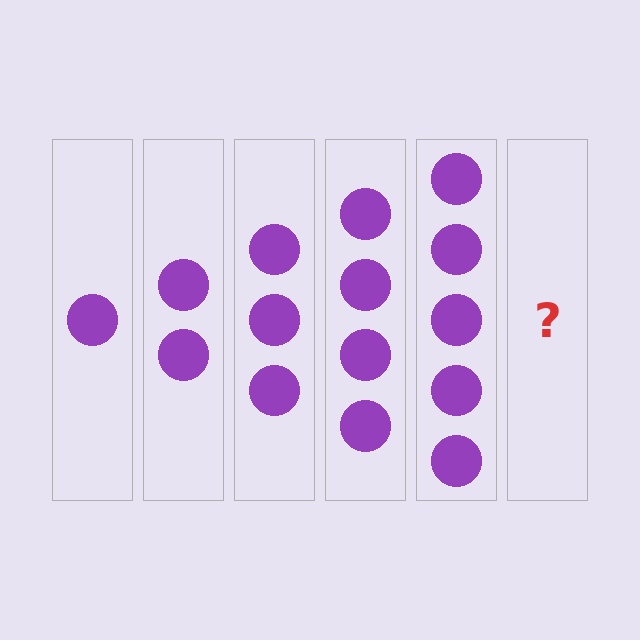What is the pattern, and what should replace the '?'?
The pattern is that each step adds one more circle. The '?' should be 6 circles.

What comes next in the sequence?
The next element should be 6 circles.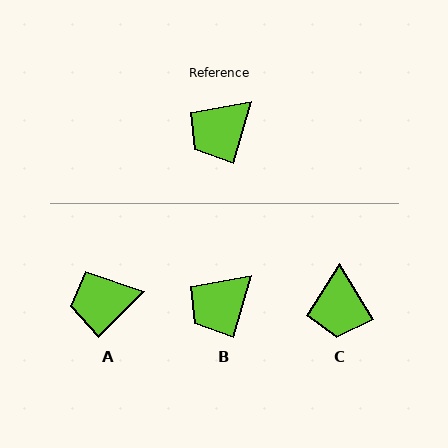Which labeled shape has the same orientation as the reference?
B.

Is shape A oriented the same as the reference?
No, it is off by about 29 degrees.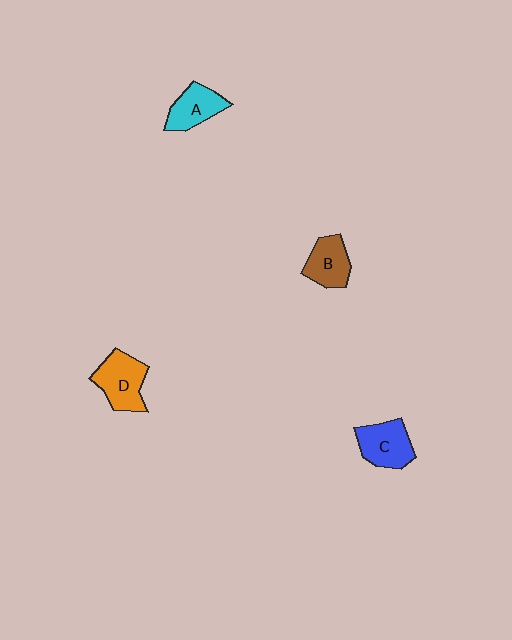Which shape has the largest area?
Shape D (orange).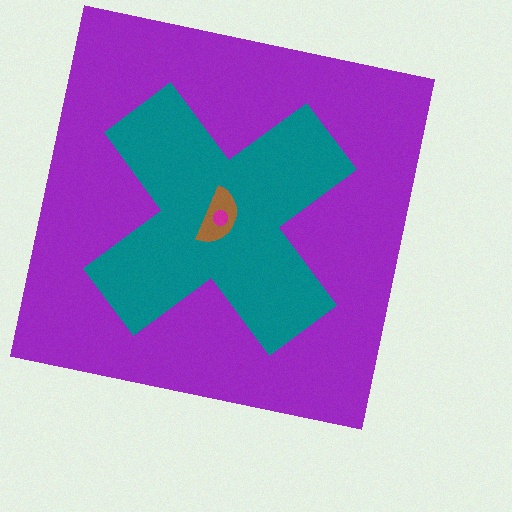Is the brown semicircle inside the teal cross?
Yes.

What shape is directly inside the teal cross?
The brown semicircle.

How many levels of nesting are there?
4.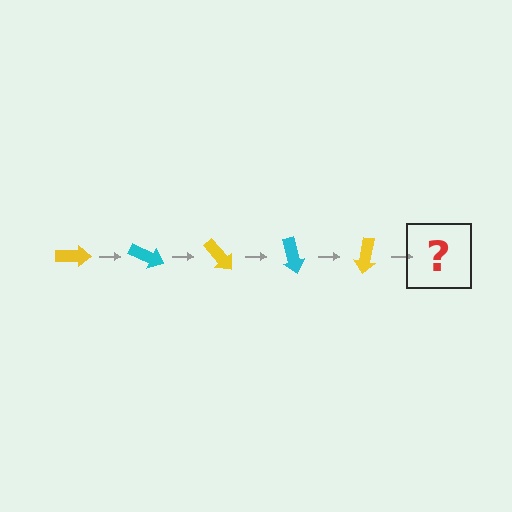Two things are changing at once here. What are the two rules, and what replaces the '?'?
The two rules are that it rotates 25 degrees each step and the color cycles through yellow and cyan. The '?' should be a cyan arrow, rotated 125 degrees from the start.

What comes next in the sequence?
The next element should be a cyan arrow, rotated 125 degrees from the start.